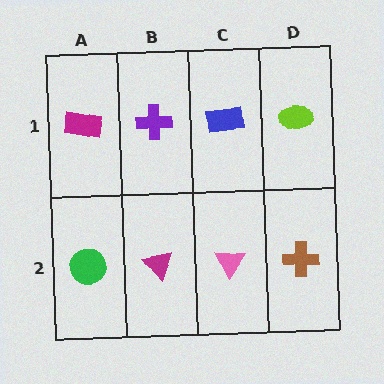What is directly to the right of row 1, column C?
A lime ellipse.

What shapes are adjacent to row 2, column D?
A lime ellipse (row 1, column D), a pink triangle (row 2, column C).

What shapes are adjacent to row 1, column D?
A brown cross (row 2, column D), a blue rectangle (row 1, column C).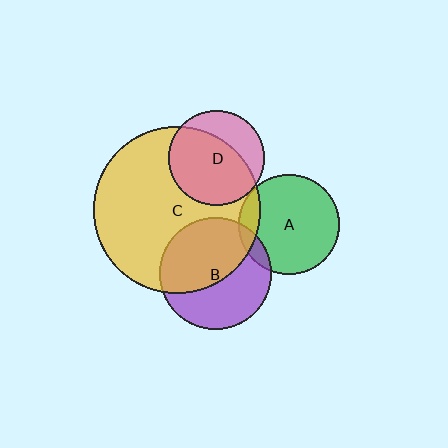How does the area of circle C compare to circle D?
Approximately 3.1 times.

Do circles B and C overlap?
Yes.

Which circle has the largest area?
Circle C (yellow).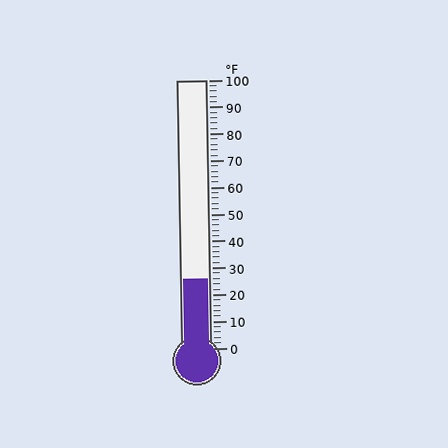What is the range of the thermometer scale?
The thermometer scale ranges from 0°F to 100°F.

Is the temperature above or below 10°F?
The temperature is above 10°F.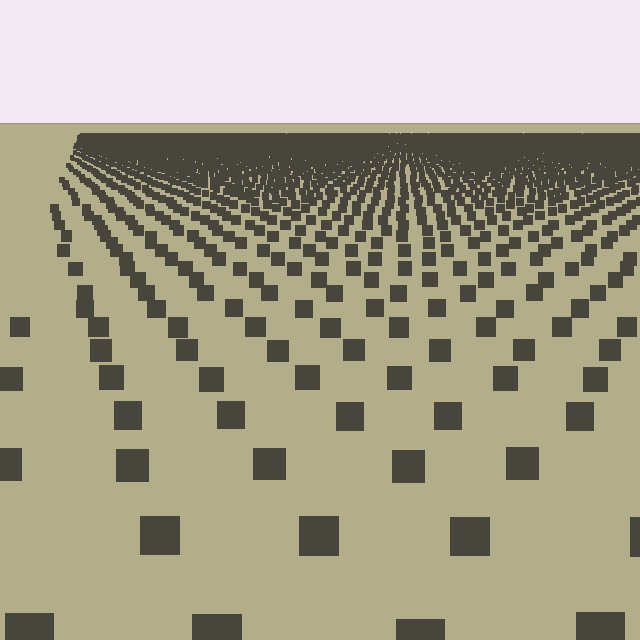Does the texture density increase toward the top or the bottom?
Density increases toward the top.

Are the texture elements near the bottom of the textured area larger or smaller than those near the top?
Larger. Near the bottom, elements are closer to the viewer and appear at a bigger on-screen size.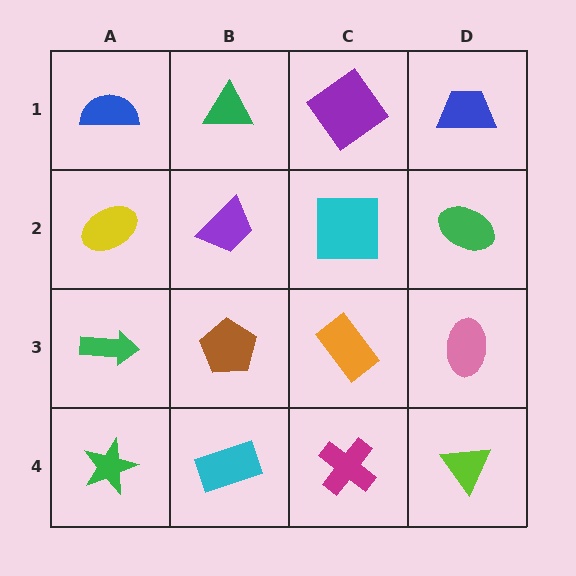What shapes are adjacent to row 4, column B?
A brown pentagon (row 3, column B), a green star (row 4, column A), a magenta cross (row 4, column C).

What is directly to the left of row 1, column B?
A blue semicircle.